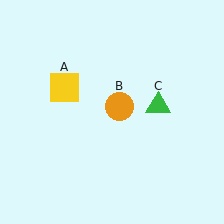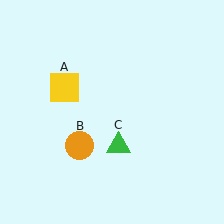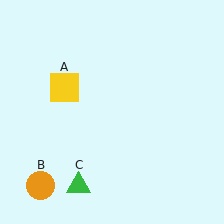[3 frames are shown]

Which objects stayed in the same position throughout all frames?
Yellow square (object A) remained stationary.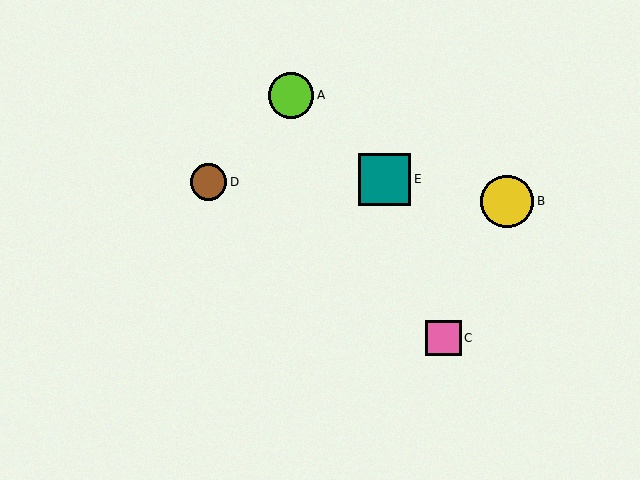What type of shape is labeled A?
Shape A is a lime circle.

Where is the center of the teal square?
The center of the teal square is at (385, 179).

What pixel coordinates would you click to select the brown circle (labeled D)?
Click at (209, 182) to select the brown circle D.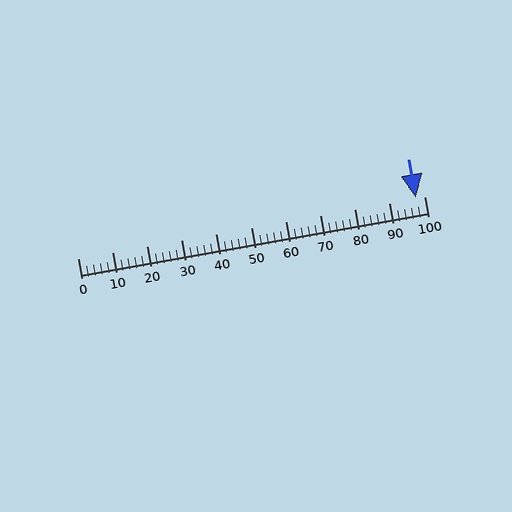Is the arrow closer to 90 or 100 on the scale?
The arrow is closer to 100.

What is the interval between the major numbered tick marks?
The major tick marks are spaced 10 units apart.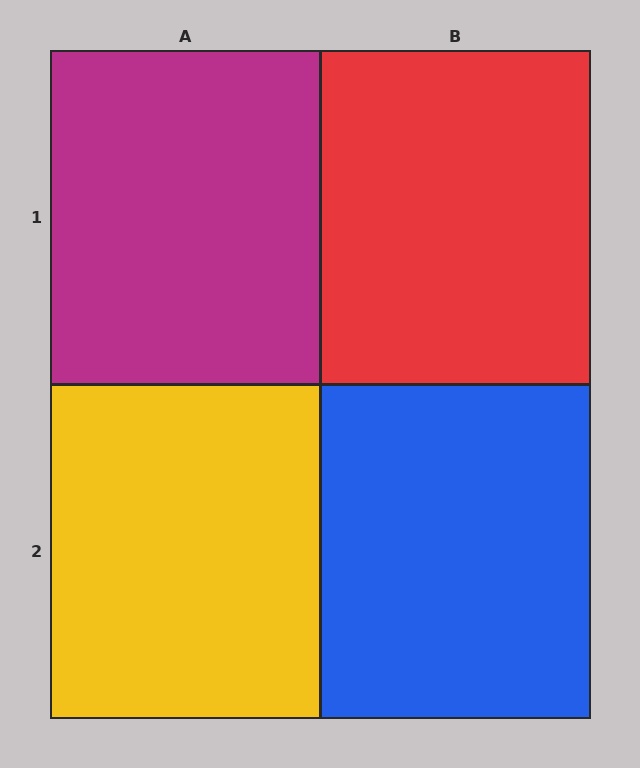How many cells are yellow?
1 cell is yellow.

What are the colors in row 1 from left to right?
Magenta, red.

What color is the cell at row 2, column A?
Yellow.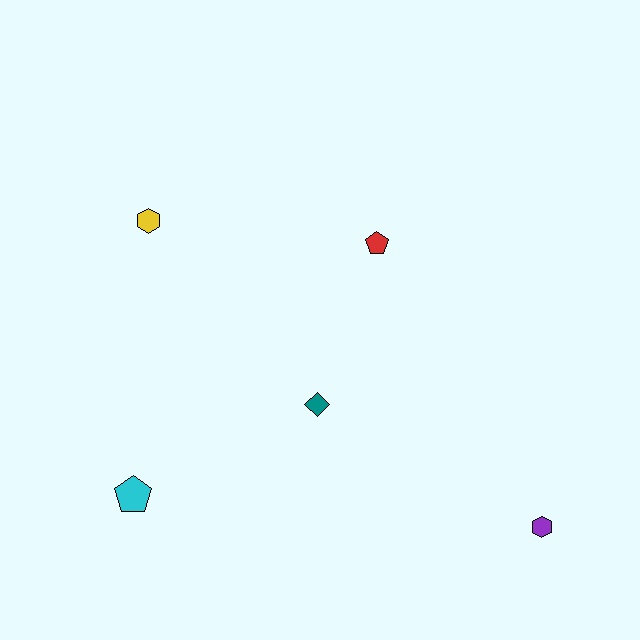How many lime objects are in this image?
There are no lime objects.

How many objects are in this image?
There are 5 objects.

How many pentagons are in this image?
There are 2 pentagons.